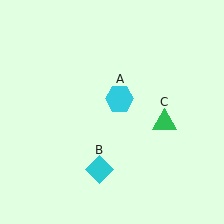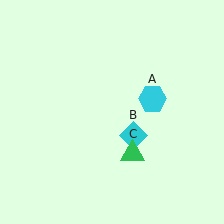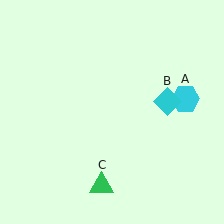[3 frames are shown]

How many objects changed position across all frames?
3 objects changed position: cyan hexagon (object A), cyan diamond (object B), green triangle (object C).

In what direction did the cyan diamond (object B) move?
The cyan diamond (object B) moved up and to the right.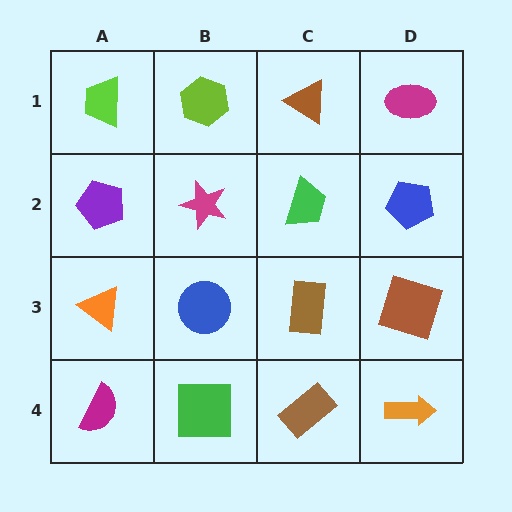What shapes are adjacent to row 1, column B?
A magenta star (row 2, column B), a lime trapezoid (row 1, column A), a brown triangle (row 1, column C).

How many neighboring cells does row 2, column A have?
3.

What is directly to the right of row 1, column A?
A lime hexagon.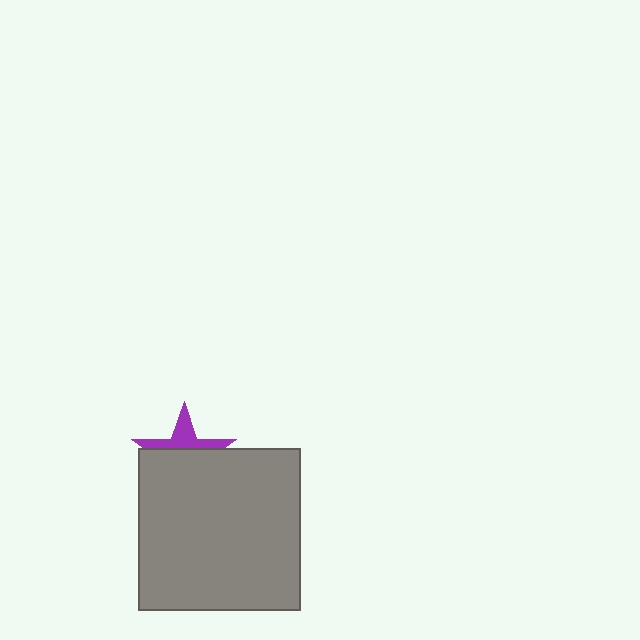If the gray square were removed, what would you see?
You would see the complete purple star.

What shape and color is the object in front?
The object in front is a gray square.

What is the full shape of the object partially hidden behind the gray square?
The partially hidden object is a purple star.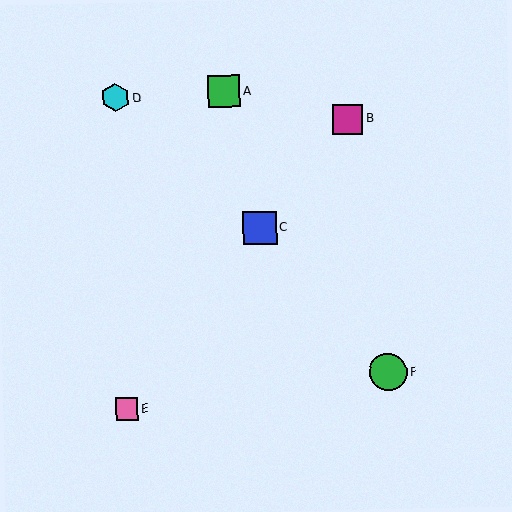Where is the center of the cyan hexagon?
The center of the cyan hexagon is at (115, 98).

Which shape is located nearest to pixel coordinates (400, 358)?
The green circle (labeled F) at (388, 372) is nearest to that location.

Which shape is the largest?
The green circle (labeled F) is the largest.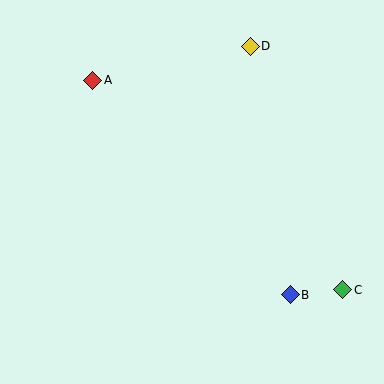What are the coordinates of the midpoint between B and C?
The midpoint between B and C is at (316, 292).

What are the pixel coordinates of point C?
Point C is at (343, 290).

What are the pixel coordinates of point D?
Point D is at (250, 46).